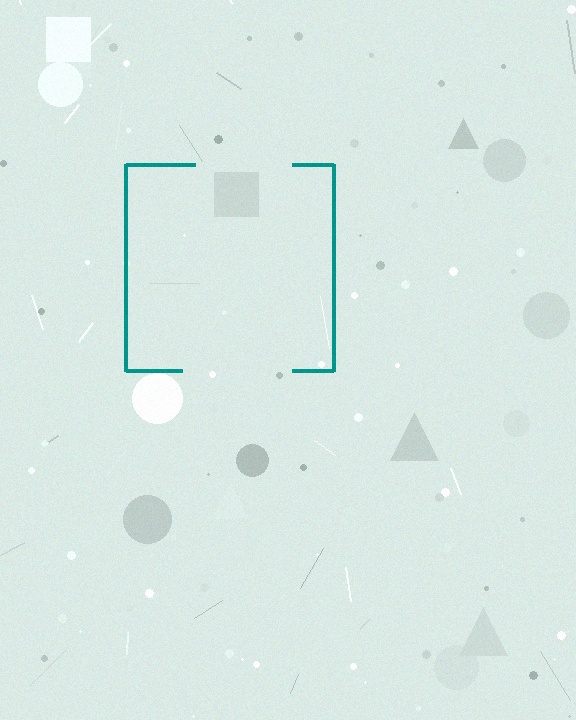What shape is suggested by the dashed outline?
The dashed outline suggests a square.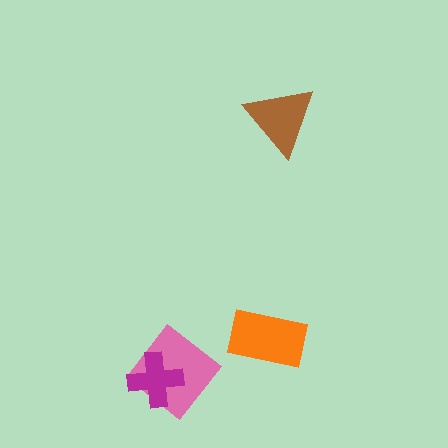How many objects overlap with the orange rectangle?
0 objects overlap with the orange rectangle.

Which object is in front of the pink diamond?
The magenta cross is in front of the pink diamond.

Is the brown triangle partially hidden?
No, no other shape covers it.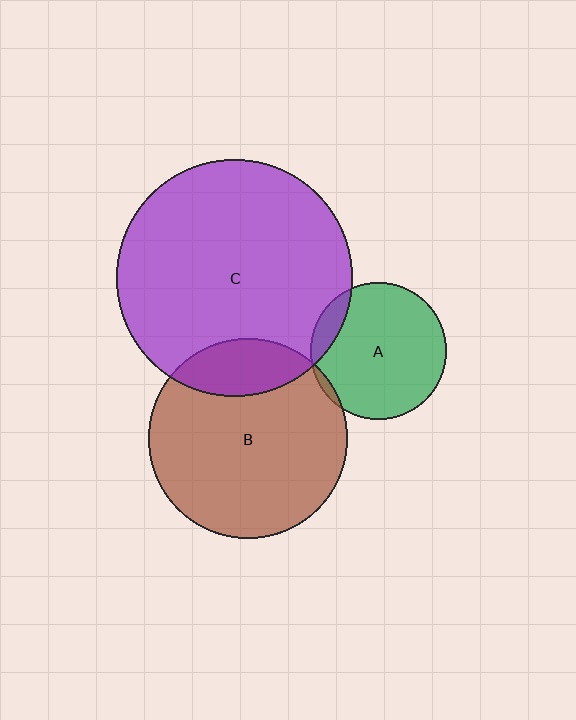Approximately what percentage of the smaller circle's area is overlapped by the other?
Approximately 5%.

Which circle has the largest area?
Circle C (purple).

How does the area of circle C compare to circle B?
Approximately 1.4 times.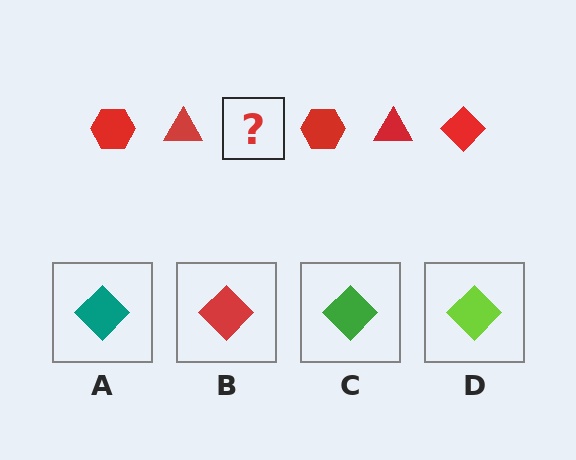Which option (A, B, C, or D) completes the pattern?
B.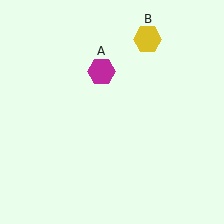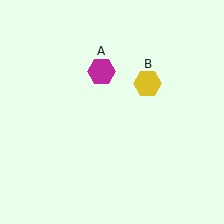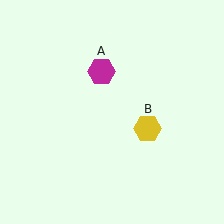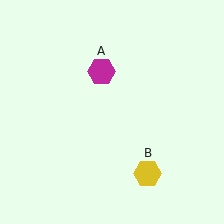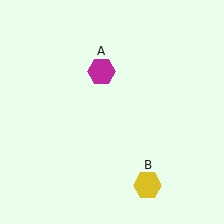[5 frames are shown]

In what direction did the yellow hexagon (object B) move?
The yellow hexagon (object B) moved down.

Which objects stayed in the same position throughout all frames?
Magenta hexagon (object A) remained stationary.